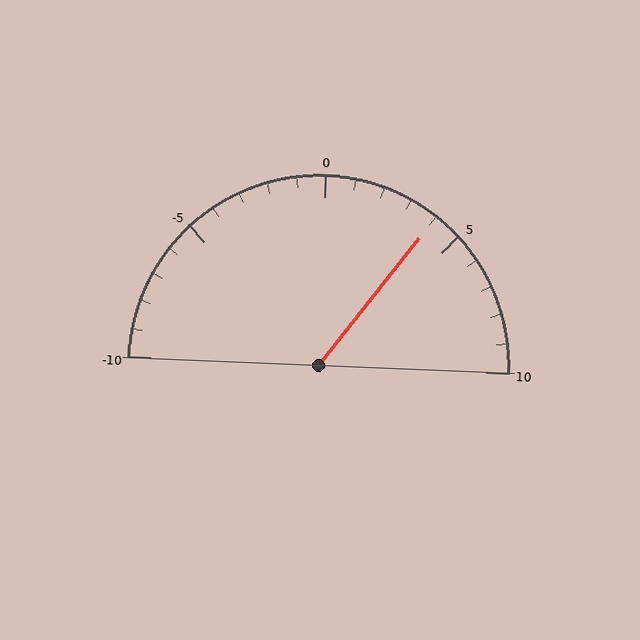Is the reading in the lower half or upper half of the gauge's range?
The reading is in the upper half of the range (-10 to 10).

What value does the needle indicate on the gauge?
The needle indicates approximately 4.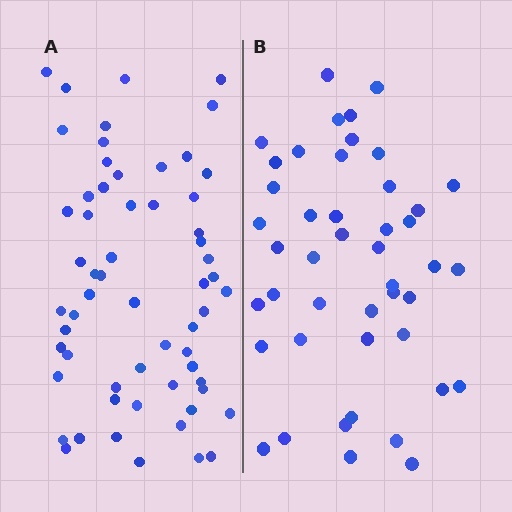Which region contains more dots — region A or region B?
Region A (the left region) has more dots.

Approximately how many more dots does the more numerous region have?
Region A has approximately 15 more dots than region B.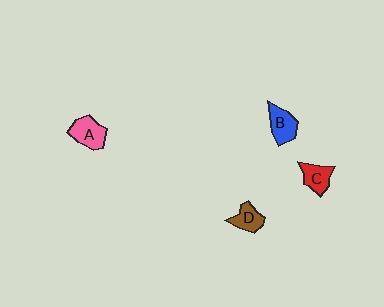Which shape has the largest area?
Shape A (pink).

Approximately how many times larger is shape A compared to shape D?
Approximately 1.3 times.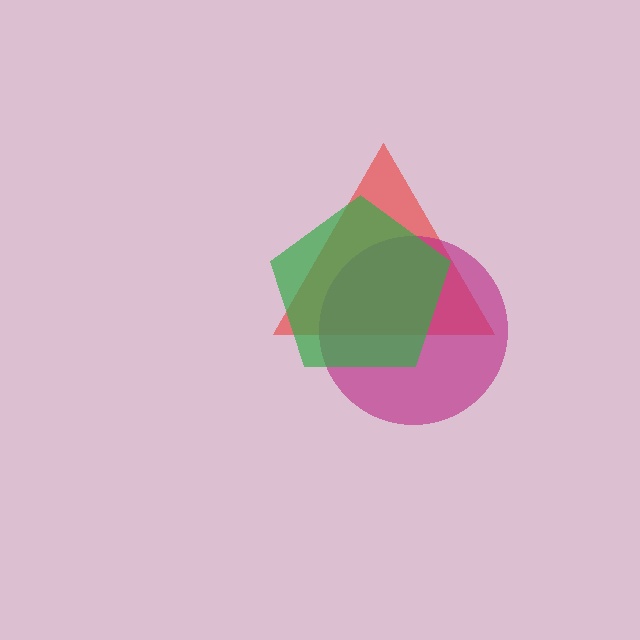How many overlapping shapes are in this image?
There are 3 overlapping shapes in the image.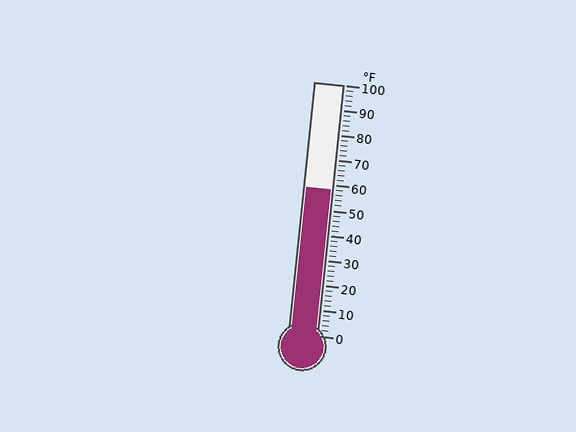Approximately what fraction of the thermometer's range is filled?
The thermometer is filled to approximately 60% of its range.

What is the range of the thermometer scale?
The thermometer scale ranges from 0°F to 100°F.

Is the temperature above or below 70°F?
The temperature is below 70°F.